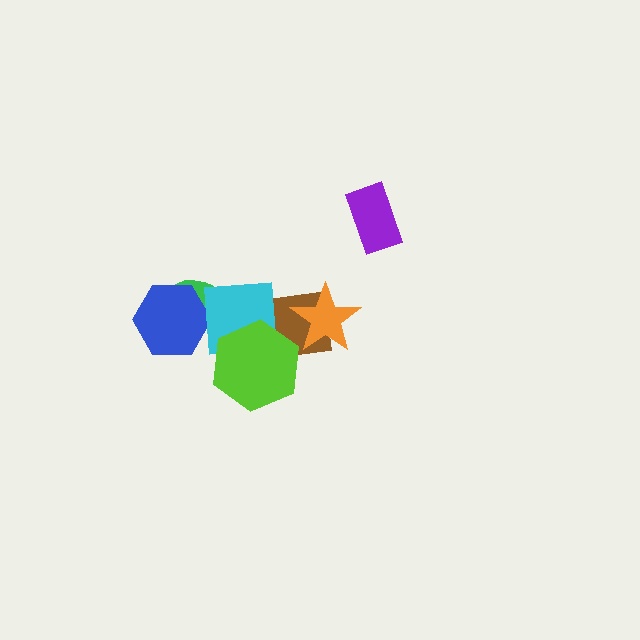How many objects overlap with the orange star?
1 object overlaps with the orange star.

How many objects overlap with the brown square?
3 objects overlap with the brown square.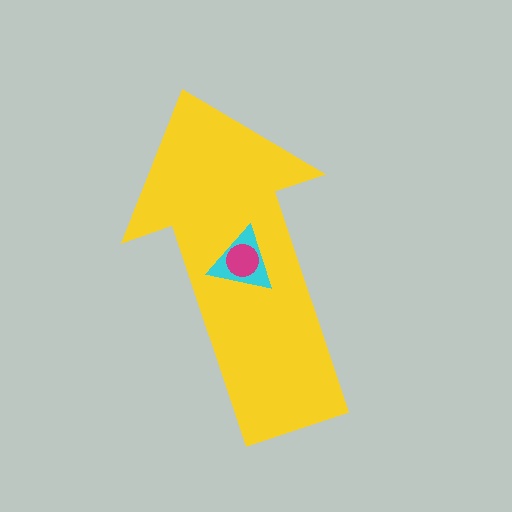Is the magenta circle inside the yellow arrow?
Yes.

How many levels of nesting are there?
3.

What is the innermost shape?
The magenta circle.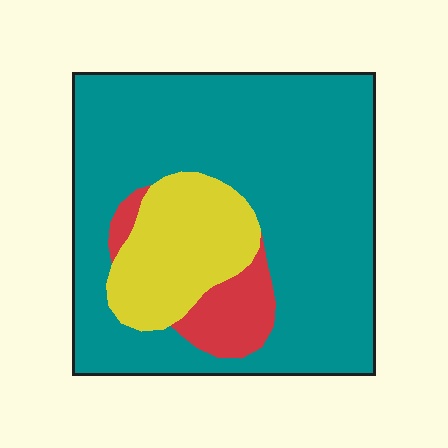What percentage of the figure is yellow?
Yellow covers roughly 20% of the figure.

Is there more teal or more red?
Teal.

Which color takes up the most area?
Teal, at roughly 75%.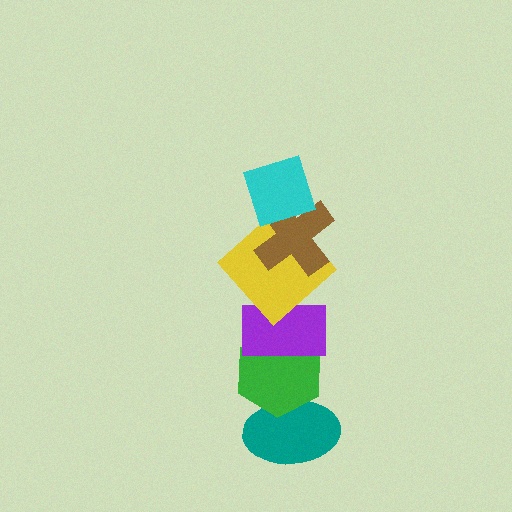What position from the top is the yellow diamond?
The yellow diamond is 3rd from the top.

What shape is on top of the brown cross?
The cyan diamond is on top of the brown cross.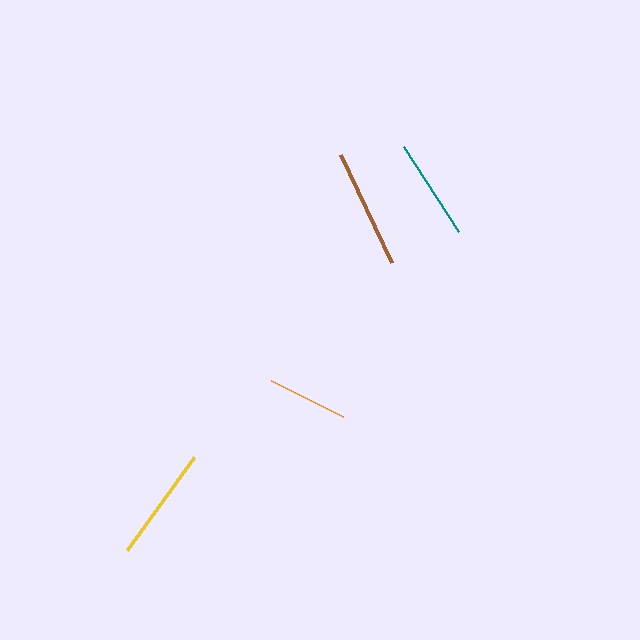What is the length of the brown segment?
The brown segment is approximately 120 pixels long.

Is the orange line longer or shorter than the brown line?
The brown line is longer than the orange line.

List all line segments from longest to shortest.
From longest to shortest: brown, yellow, teal, orange.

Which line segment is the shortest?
The orange line is the shortest at approximately 81 pixels.